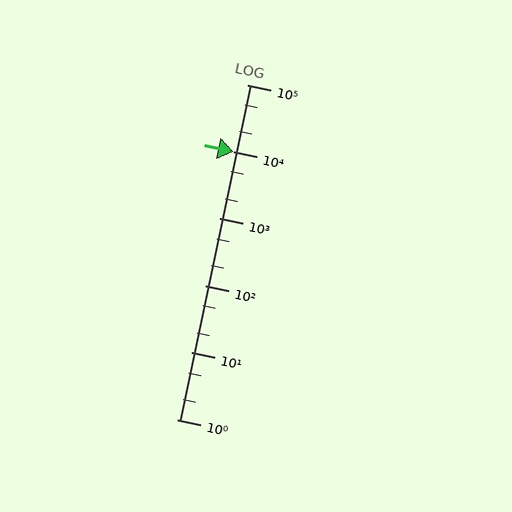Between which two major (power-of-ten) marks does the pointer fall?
The pointer is between 10000 and 100000.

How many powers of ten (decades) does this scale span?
The scale spans 5 decades, from 1 to 100000.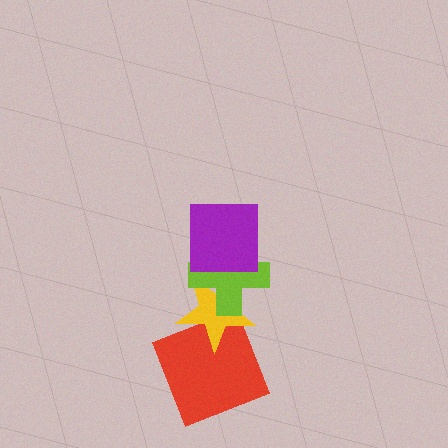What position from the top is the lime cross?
The lime cross is 2nd from the top.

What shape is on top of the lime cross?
The purple square is on top of the lime cross.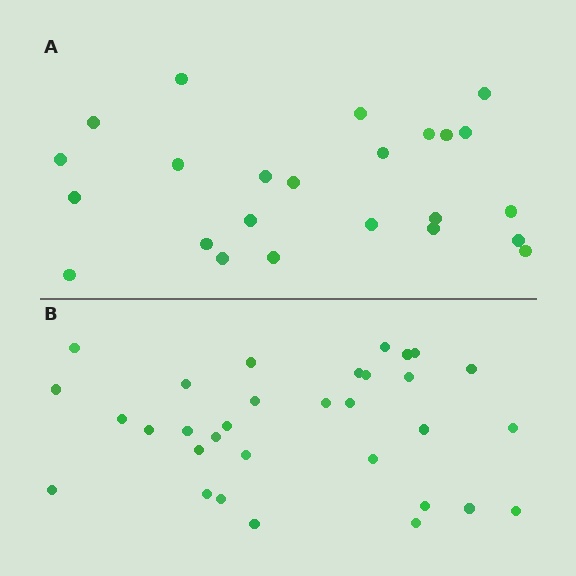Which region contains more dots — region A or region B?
Region B (the bottom region) has more dots.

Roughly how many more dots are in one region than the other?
Region B has roughly 8 or so more dots than region A.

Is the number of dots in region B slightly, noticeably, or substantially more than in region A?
Region B has noticeably more, but not dramatically so. The ratio is roughly 1.3 to 1.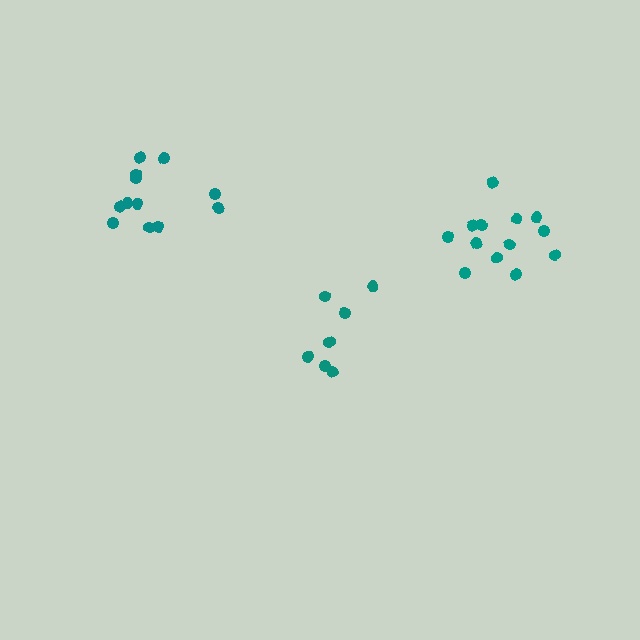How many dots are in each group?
Group 1: 8 dots, Group 2: 13 dots, Group 3: 12 dots (33 total).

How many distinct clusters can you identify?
There are 3 distinct clusters.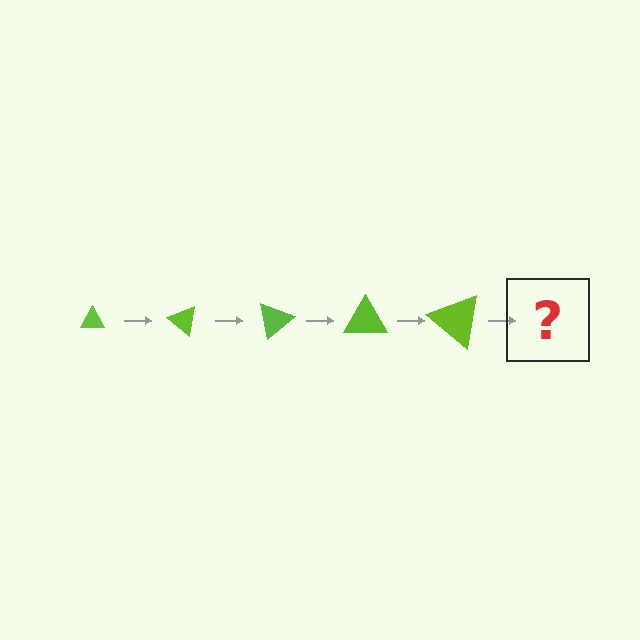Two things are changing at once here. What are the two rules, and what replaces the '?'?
The two rules are that the triangle grows larger each step and it rotates 40 degrees each step. The '?' should be a triangle, larger than the previous one and rotated 200 degrees from the start.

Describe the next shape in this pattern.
It should be a triangle, larger than the previous one and rotated 200 degrees from the start.